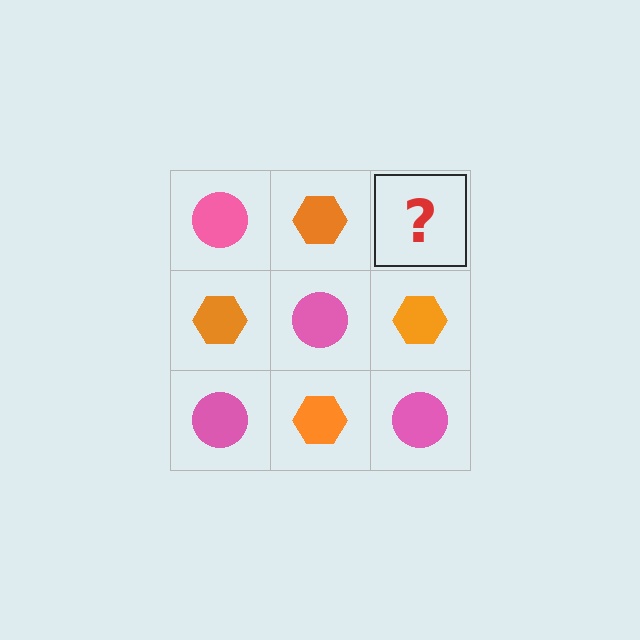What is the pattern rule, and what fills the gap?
The rule is that it alternates pink circle and orange hexagon in a checkerboard pattern. The gap should be filled with a pink circle.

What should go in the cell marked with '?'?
The missing cell should contain a pink circle.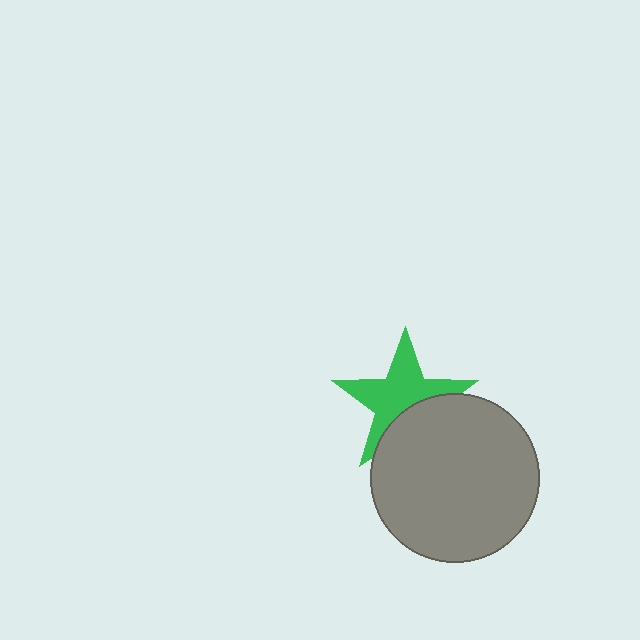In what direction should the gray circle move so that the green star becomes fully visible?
The gray circle should move down. That is the shortest direction to clear the overlap and leave the green star fully visible.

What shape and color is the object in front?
The object in front is a gray circle.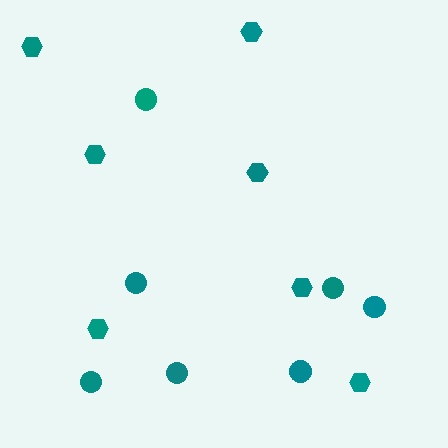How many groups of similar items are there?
There are 2 groups: one group of circles (7) and one group of hexagons (7).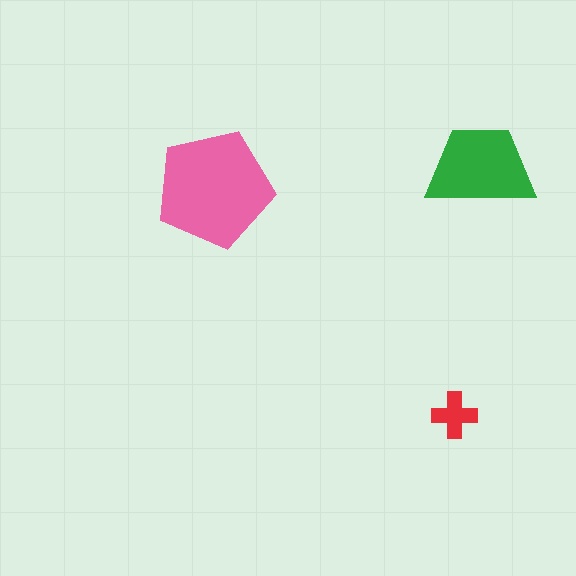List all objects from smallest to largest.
The red cross, the green trapezoid, the pink pentagon.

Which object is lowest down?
The red cross is bottommost.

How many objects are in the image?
There are 3 objects in the image.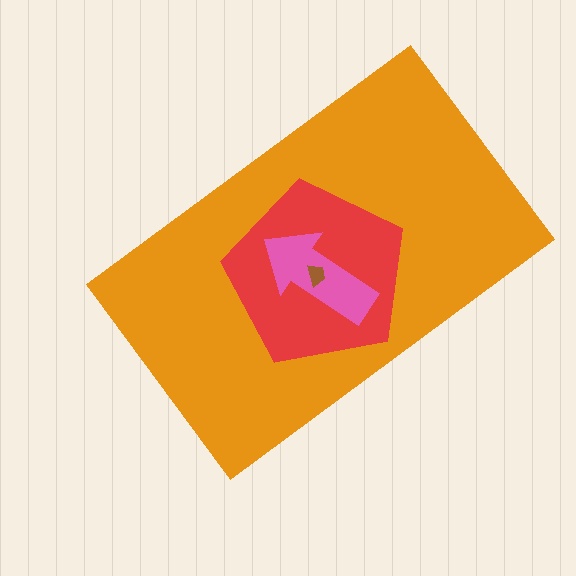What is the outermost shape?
The orange rectangle.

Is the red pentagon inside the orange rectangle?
Yes.